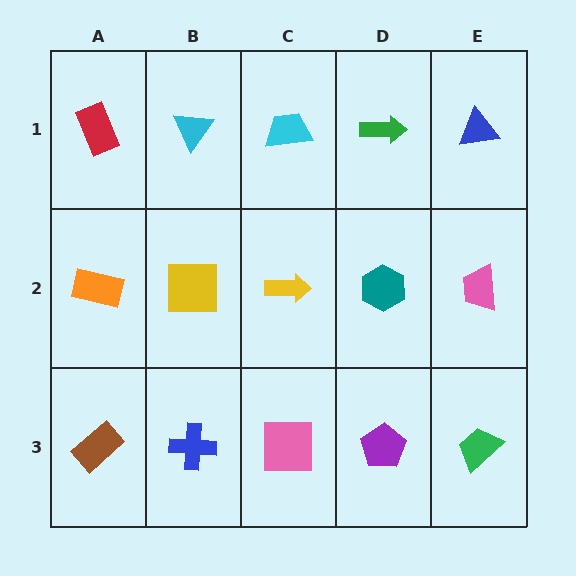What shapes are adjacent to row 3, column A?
An orange rectangle (row 2, column A), a blue cross (row 3, column B).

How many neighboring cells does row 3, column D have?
3.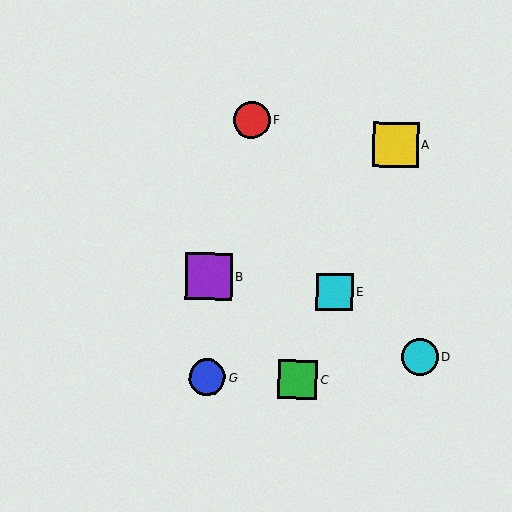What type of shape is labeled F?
Shape F is a red circle.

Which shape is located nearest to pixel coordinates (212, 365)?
The blue circle (labeled G) at (207, 378) is nearest to that location.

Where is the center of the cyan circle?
The center of the cyan circle is at (420, 357).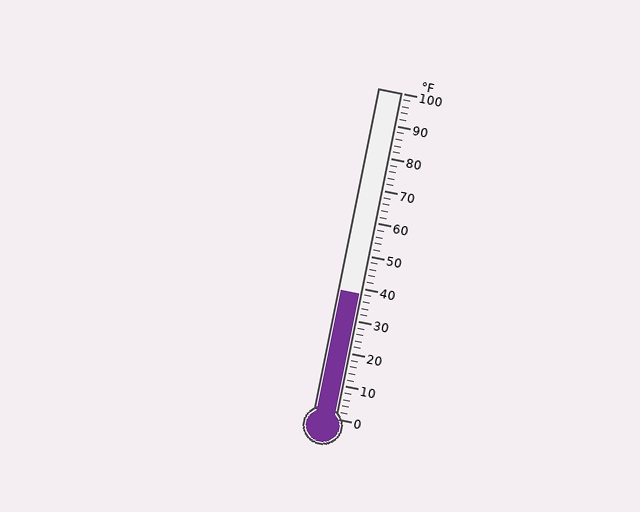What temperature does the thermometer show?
The thermometer shows approximately 38°F.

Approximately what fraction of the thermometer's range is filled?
The thermometer is filled to approximately 40% of its range.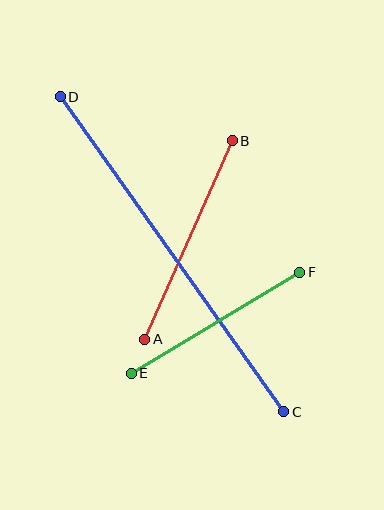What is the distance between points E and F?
The distance is approximately 197 pixels.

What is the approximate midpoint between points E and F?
The midpoint is at approximately (216, 323) pixels.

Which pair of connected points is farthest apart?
Points C and D are farthest apart.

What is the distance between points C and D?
The distance is approximately 386 pixels.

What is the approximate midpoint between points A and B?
The midpoint is at approximately (189, 240) pixels.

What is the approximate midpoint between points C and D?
The midpoint is at approximately (172, 254) pixels.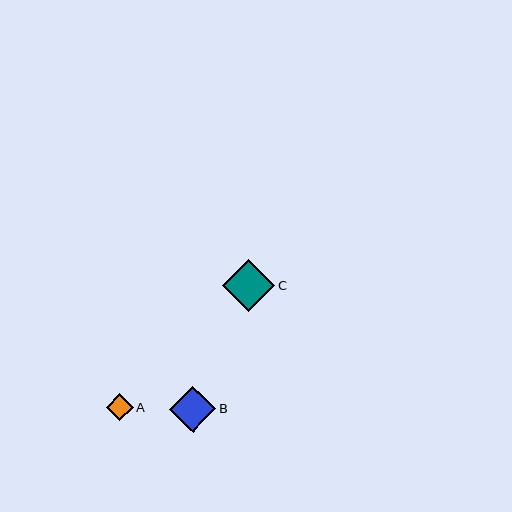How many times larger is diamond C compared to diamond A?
Diamond C is approximately 1.9 times the size of diamond A.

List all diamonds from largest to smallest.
From largest to smallest: C, B, A.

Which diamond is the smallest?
Diamond A is the smallest with a size of approximately 27 pixels.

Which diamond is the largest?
Diamond C is the largest with a size of approximately 52 pixels.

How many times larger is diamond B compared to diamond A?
Diamond B is approximately 1.7 times the size of diamond A.